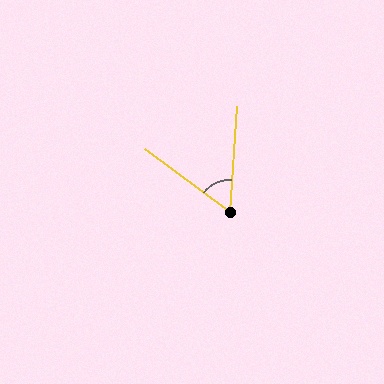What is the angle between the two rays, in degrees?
Approximately 57 degrees.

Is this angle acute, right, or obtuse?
It is acute.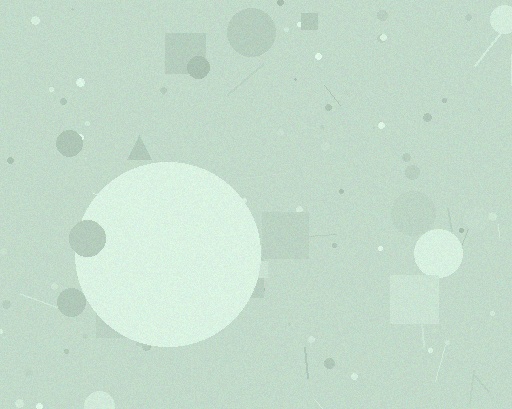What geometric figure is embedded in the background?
A circle is embedded in the background.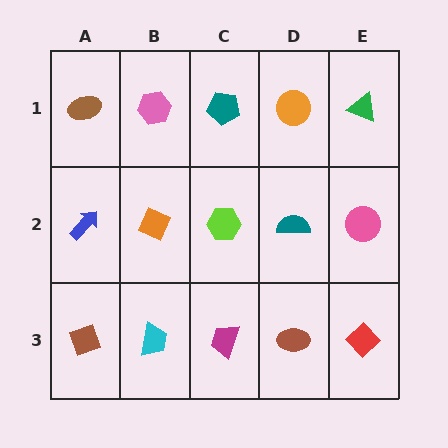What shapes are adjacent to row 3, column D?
A teal semicircle (row 2, column D), a magenta trapezoid (row 3, column C), a red diamond (row 3, column E).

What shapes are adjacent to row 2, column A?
A brown ellipse (row 1, column A), a brown diamond (row 3, column A), an orange diamond (row 2, column B).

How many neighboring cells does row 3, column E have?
2.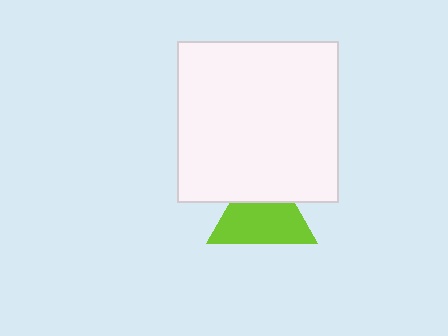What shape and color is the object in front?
The object in front is a white square.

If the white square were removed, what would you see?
You would see the complete lime triangle.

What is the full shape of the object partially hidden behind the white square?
The partially hidden object is a lime triangle.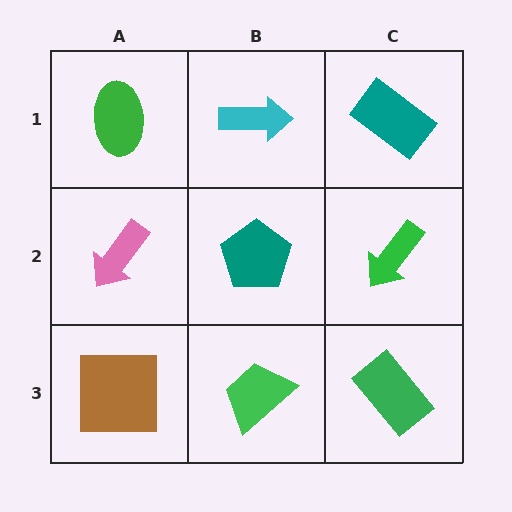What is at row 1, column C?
A teal rectangle.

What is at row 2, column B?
A teal pentagon.